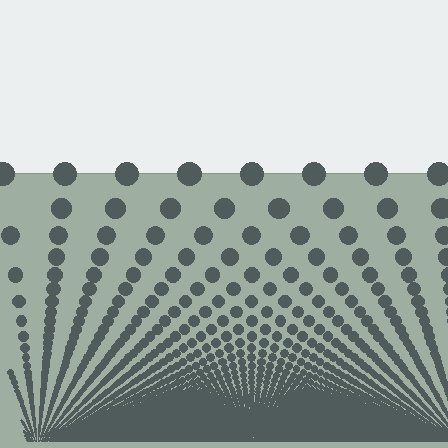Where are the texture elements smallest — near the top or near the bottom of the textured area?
Near the bottom.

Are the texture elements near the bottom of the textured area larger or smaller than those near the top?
Smaller. The gradient is inverted — elements near the bottom are smaller and denser.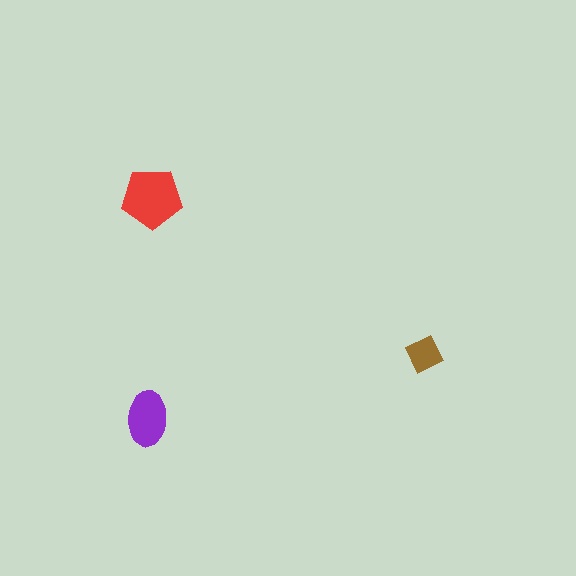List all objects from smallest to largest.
The brown diamond, the purple ellipse, the red pentagon.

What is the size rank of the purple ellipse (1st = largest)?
2nd.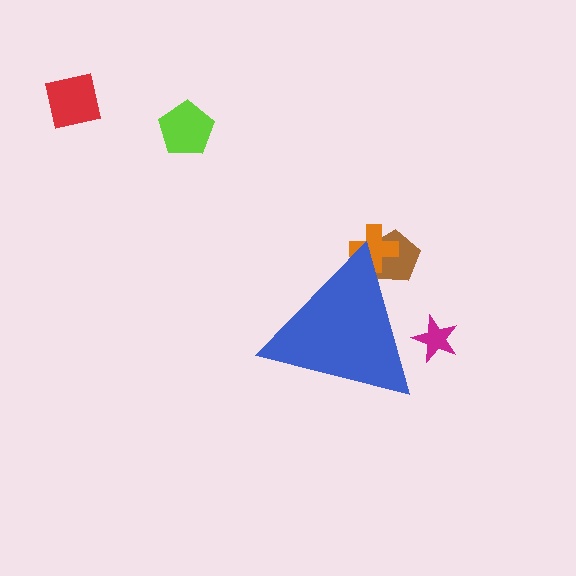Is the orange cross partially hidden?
Yes, the orange cross is partially hidden behind the blue triangle.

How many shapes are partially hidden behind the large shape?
3 shapes are partially hidden.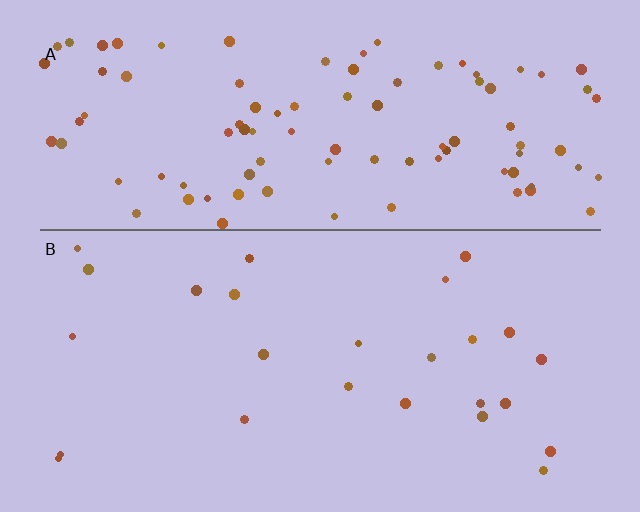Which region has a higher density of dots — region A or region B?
A (the top).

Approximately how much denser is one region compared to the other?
Approximately 3.9× — region A over region B.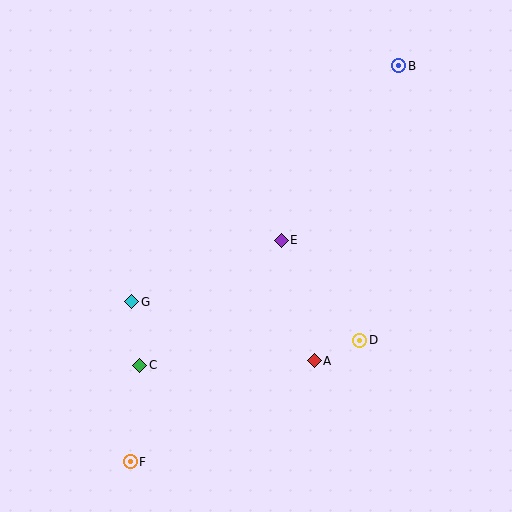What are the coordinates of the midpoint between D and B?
The midpoint between D and B is at (379, 203).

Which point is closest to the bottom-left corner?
Point F is closest to the bottom-left corner.